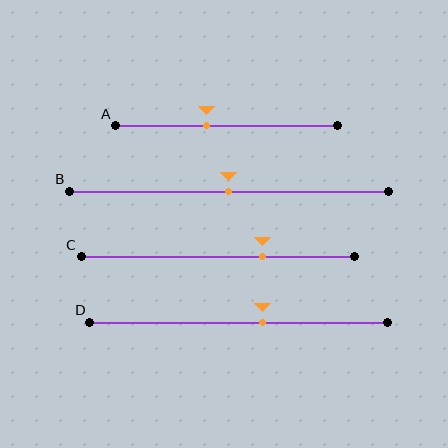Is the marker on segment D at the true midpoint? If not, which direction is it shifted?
No, the marker on segment D is shifted to the right by about 8% of the segment length.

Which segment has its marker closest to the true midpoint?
Segment B has its marker closest to the true midpoint.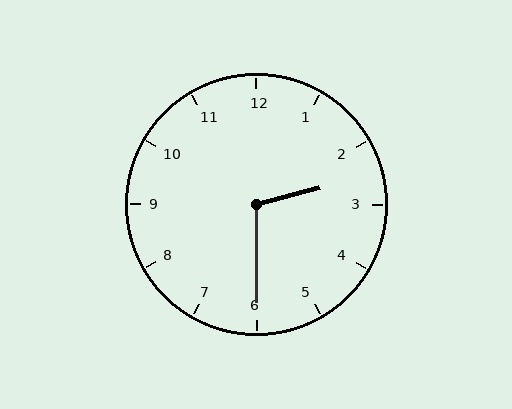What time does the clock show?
2:30.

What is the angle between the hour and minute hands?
Approximately 105 degrees.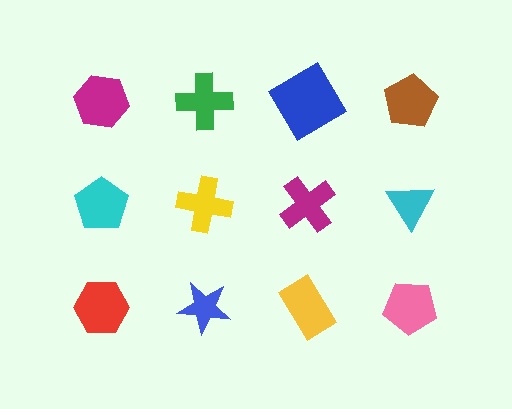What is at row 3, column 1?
A red hexagon.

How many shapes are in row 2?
4 shapes.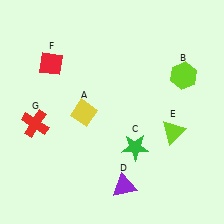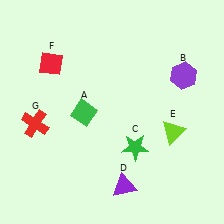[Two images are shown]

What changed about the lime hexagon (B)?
In Image 1, B is lime. In Image 2, it changed to purple.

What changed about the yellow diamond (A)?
In Image 1, A is yellow. In Image 2, it changed to green.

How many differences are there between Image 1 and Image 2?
There are 2 differences between the two images.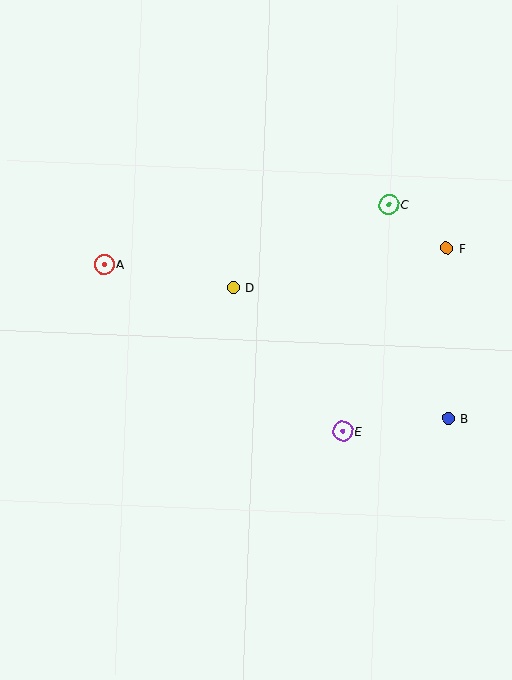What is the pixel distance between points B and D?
The distance between B and D is 252 pixels.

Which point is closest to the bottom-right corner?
Point B is closest to the bottom-right corner.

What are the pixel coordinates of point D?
Point D is at (233, 287).